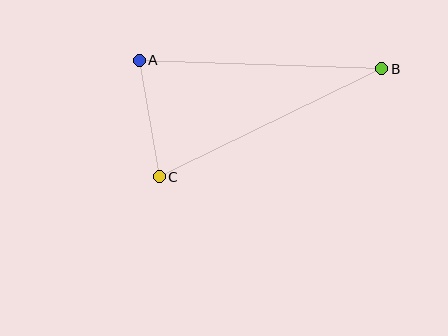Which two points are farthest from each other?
Points B and C are farthest from each other.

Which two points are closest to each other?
Points A and C are closest to each other.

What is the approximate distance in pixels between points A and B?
The distance between A and B is approximately 243 pixels.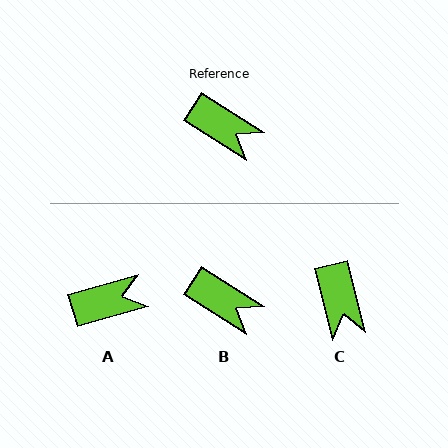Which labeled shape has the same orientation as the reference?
B.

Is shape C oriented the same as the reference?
No, it is off by about 43 degrees.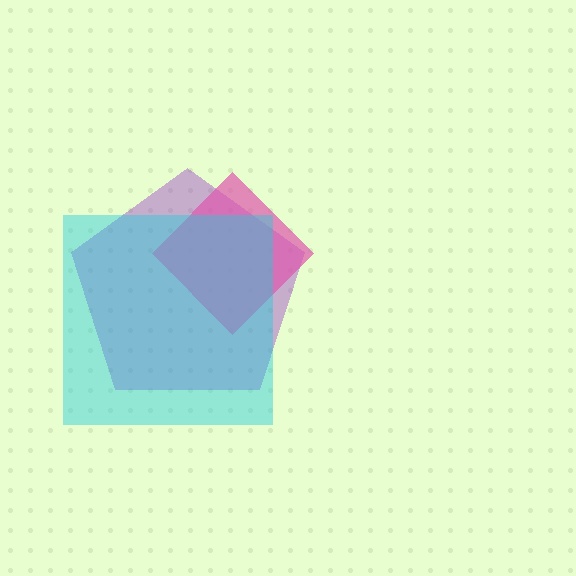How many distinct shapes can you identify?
There are 3 distinct shapes: a purple pentagon, a pink diamond, a cyan square.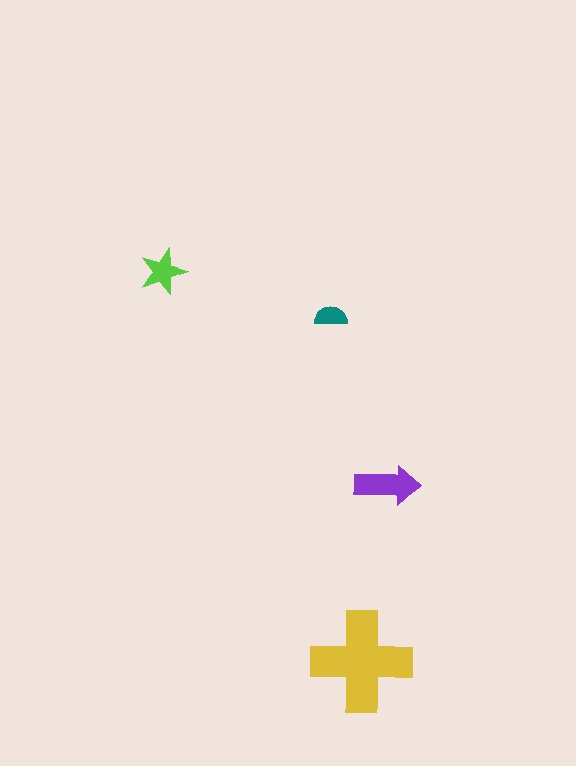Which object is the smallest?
The teal semicircle.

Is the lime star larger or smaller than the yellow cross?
Smaller.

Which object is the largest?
The yellow cross.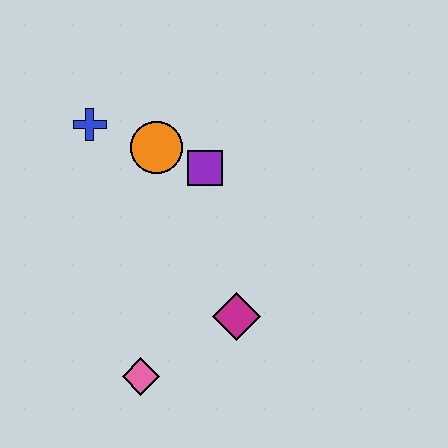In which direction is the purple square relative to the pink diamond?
The purple square is above the pink diamond.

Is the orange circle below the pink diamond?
No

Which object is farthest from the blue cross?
The pink diamond is farthest from the blue cross.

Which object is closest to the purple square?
The orange circle is closest to the purple square.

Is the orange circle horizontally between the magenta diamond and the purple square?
No